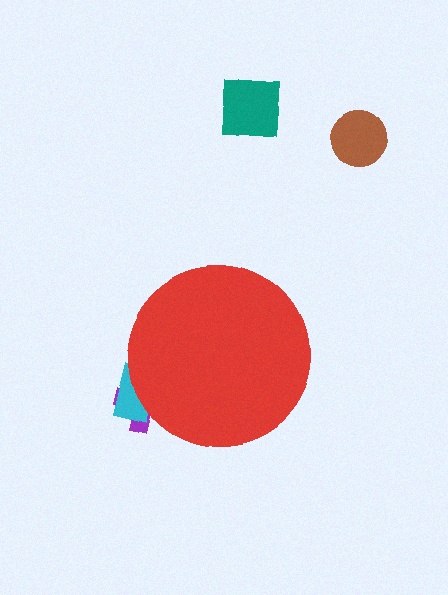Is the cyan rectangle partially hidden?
Yes, the cyan rectangle is partially hidden behind the red circle.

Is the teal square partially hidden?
No, the teal square is fully visible.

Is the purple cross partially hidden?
Yes, the purple cross is partially hidden behind the red circle.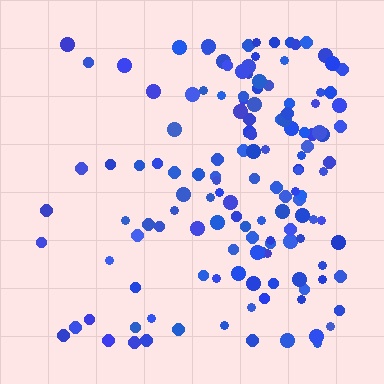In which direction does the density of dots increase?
From left to right, with the right side densest.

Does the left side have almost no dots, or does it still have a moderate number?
Still a moderate number, just noticeably fewer than the right.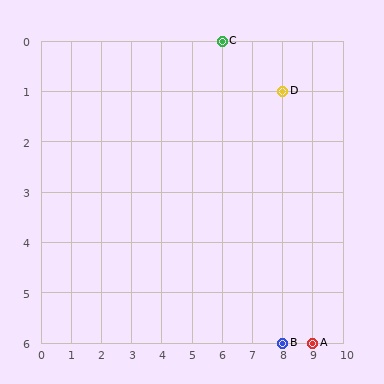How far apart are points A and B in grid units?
Points A and B are 1 column apart.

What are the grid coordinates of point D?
Point D is at grid coordinates (8, 1).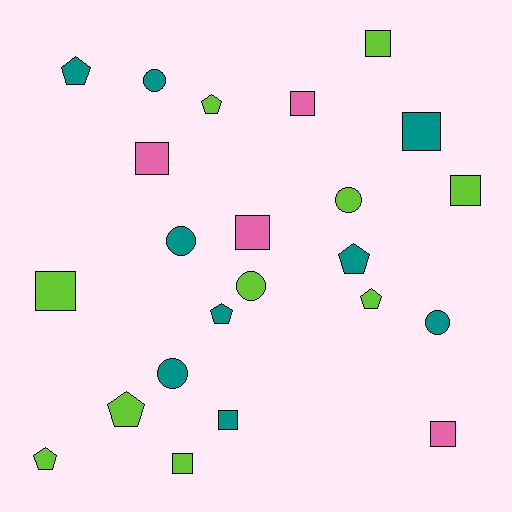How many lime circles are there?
There are 2 lime circles.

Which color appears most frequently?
Lime, with 10 objects.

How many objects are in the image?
There are 23 objects.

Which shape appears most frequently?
Square, with 10 objects.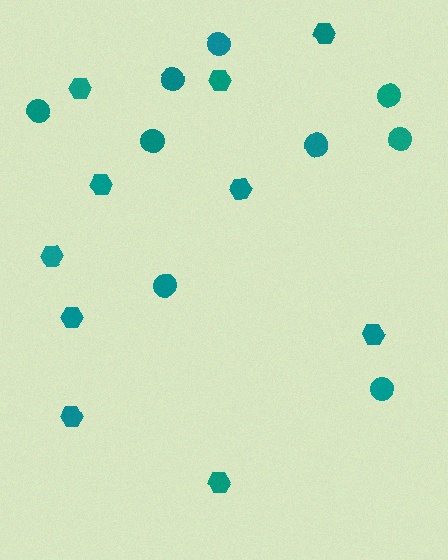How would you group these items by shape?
There are 2 groups: one group of hexagons (10) and one group of circles (9).